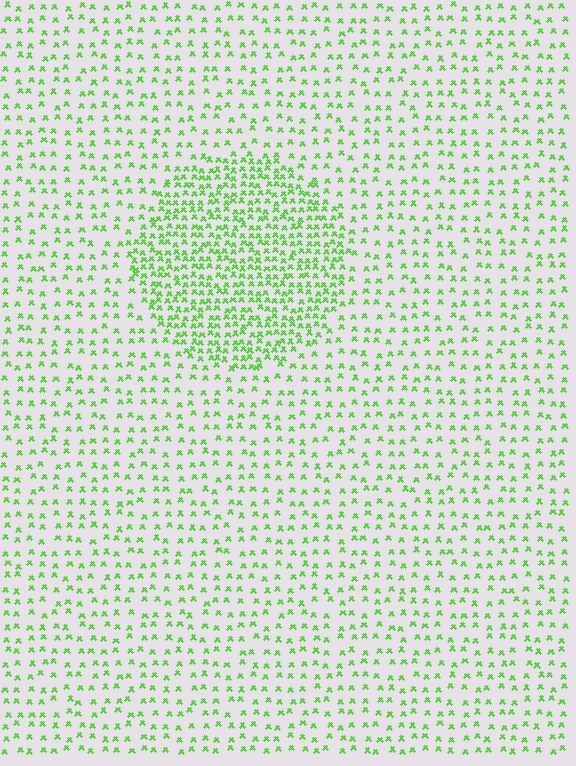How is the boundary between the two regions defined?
The boundary is defined by a change in element density (approximately 2.3x ratio). All elements are the same color, size, and shape.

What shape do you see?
I see a circle.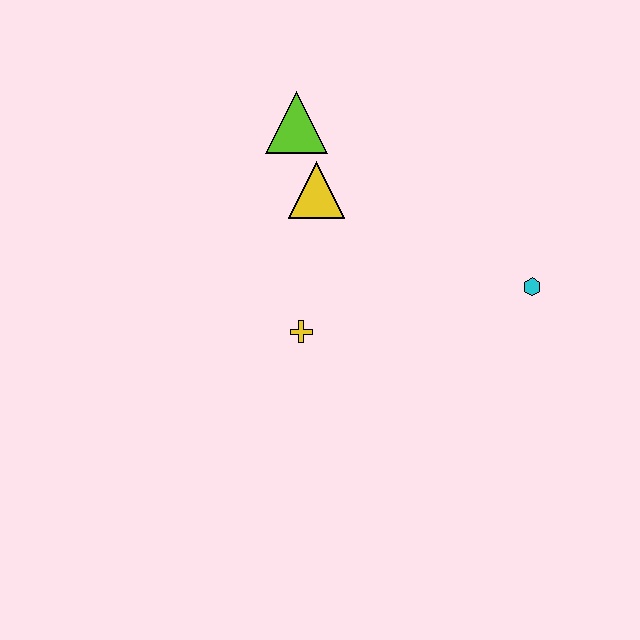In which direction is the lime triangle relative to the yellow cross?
The lime triangle is above the yellow cross.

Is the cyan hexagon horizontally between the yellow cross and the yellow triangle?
No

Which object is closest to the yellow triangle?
The lime triangle is closest to the yellow triangle.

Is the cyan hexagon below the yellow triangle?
Yes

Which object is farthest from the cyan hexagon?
The lime triangle is farthest from the cyan hexagon.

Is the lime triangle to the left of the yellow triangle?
Yes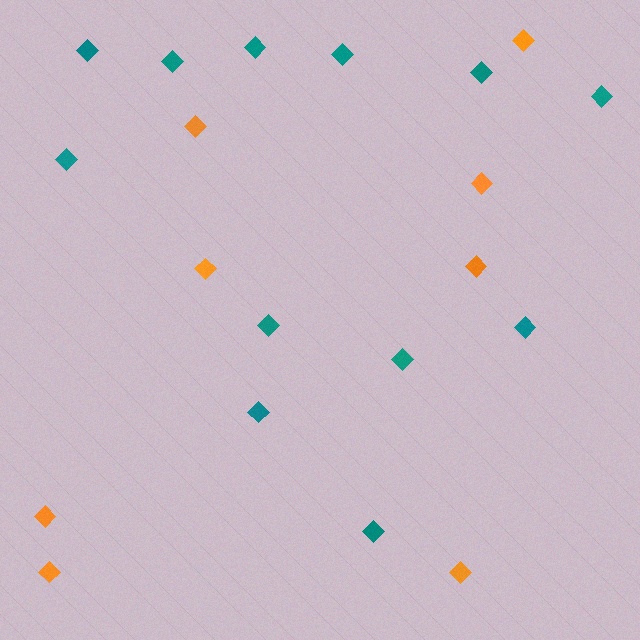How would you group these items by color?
There are 2 groups: one group of orange diamonds (8) and one group of teal diamonds (12).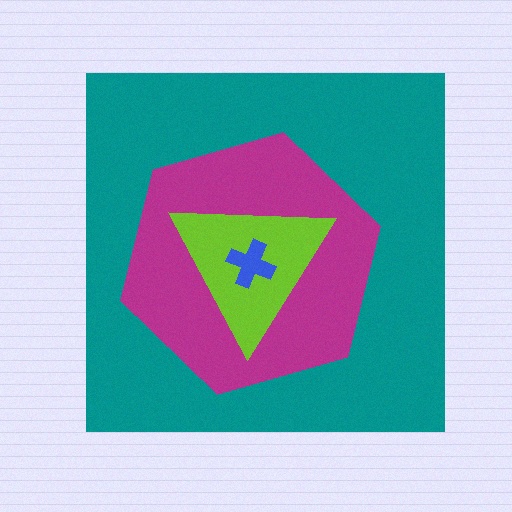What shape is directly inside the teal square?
The magenta hexagon.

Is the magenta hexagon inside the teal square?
Yes.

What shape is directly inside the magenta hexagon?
The lime triangle.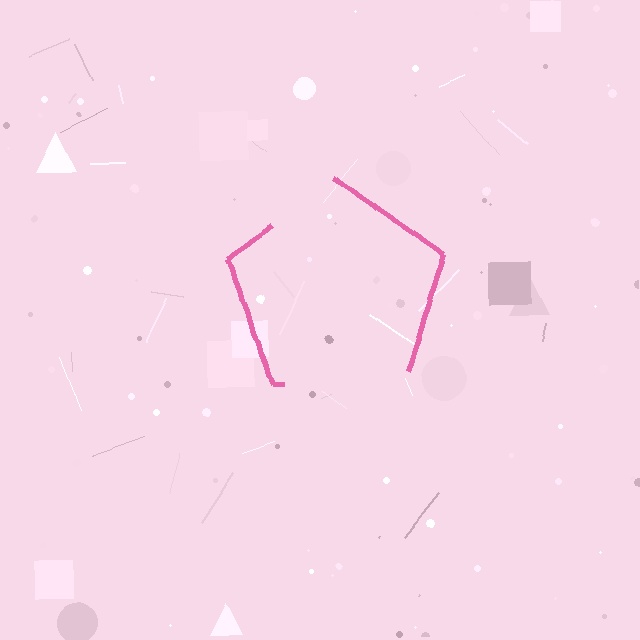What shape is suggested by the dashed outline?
The dashed outline suggests a pentagon.